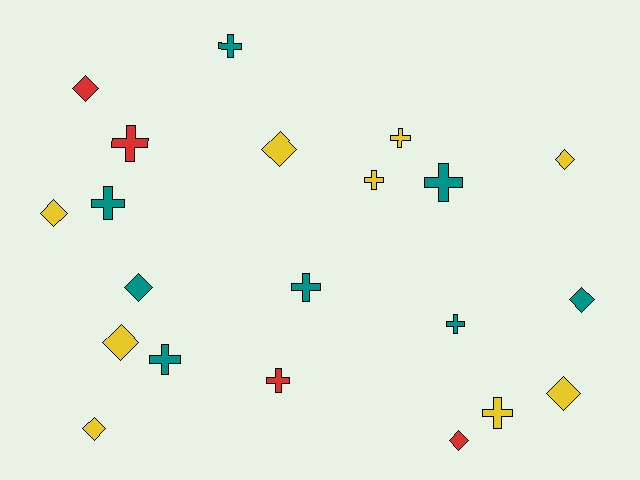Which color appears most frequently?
Yellow, with 9 objects.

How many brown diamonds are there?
There are no brown diamonds.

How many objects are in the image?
There are 21 objects.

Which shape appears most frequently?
Cross, with 11 objects.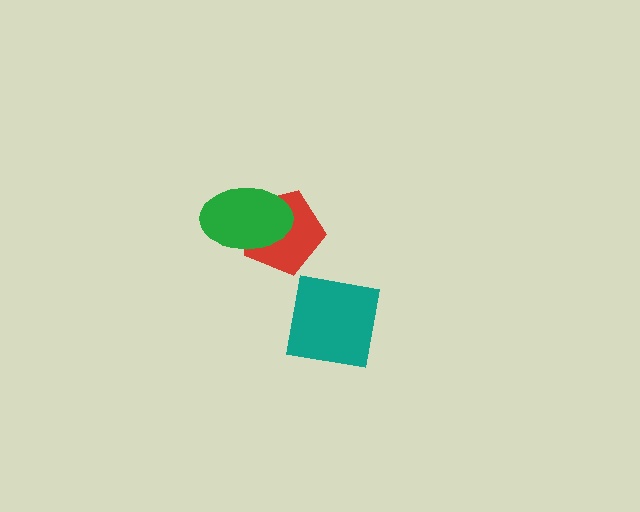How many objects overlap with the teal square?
0 objects overlap with the teal square.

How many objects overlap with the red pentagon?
1 object overlaps with the red pentagon.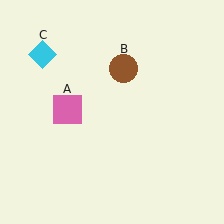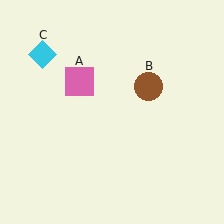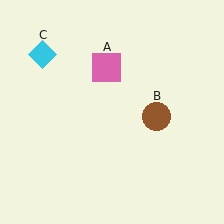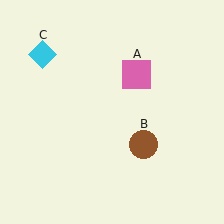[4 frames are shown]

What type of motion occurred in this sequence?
The pink square (object A), brown circle (object B) rotated clockwise around the center of the scene.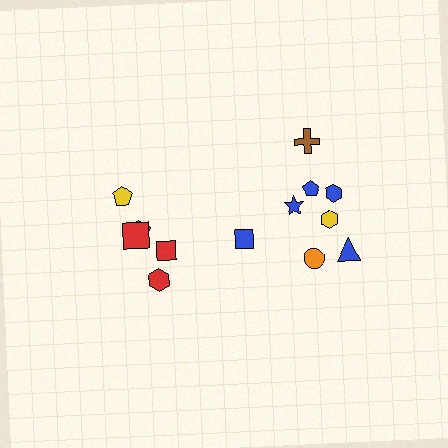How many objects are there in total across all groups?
There are 13 objects.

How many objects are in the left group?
There are 5 objects.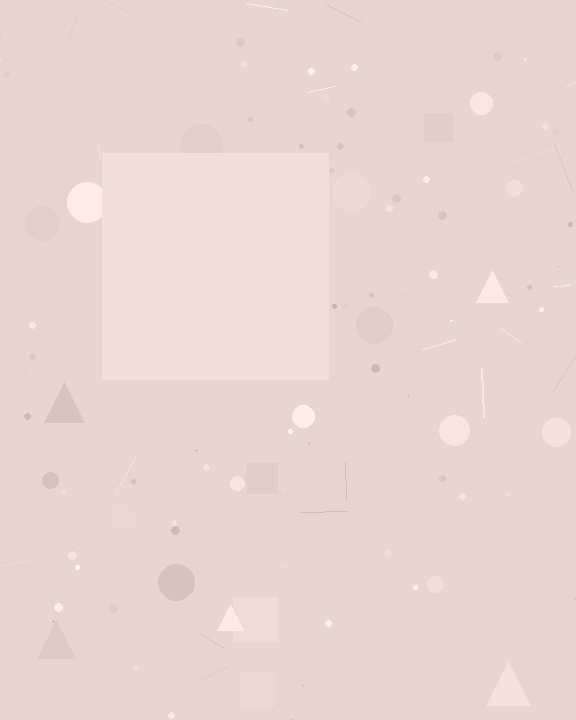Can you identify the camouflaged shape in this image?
The camouflaged shape is a square.